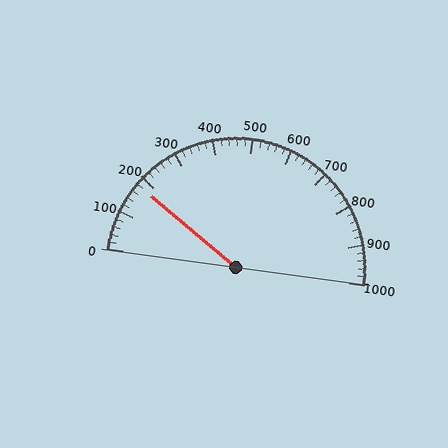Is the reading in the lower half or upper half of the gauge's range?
The reading is in the lower half of the range (0 to 1000).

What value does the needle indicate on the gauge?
The needle indicates approximately 180.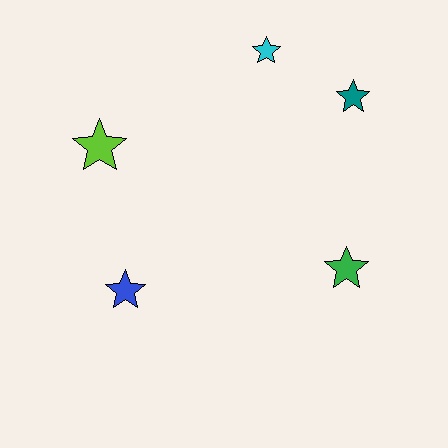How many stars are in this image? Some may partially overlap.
There are 5 stars.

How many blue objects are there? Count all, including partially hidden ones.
There is 1 blue object.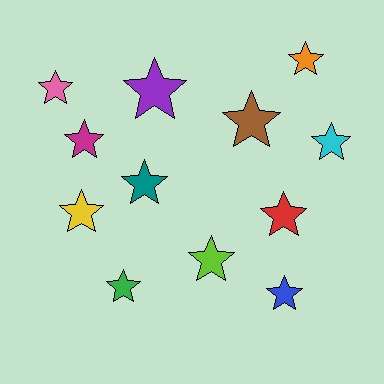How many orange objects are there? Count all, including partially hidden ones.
There is 1 orange object.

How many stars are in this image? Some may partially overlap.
There are 12 stars.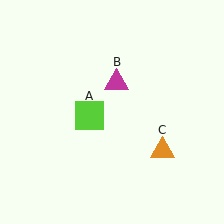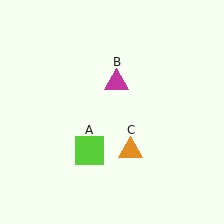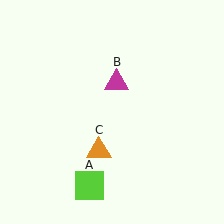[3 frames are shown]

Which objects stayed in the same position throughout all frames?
Magenta triangle (object B) remained stationary.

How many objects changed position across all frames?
2 objects changed position: lime square (object A), orange triangle (object C).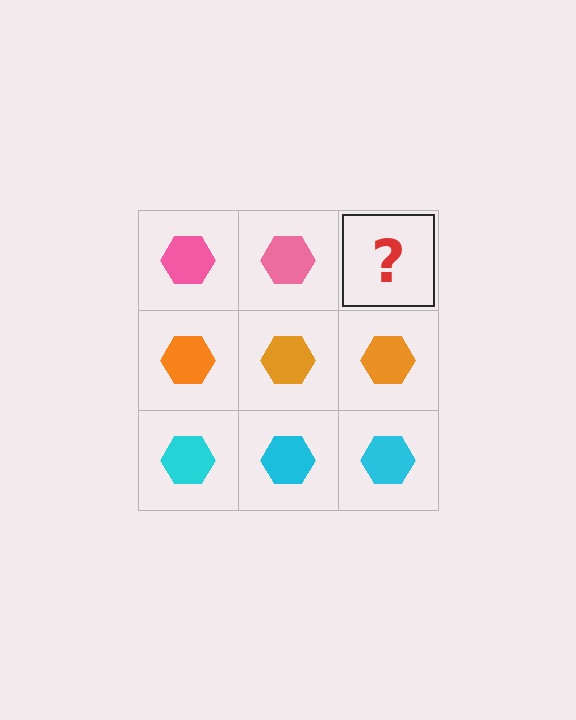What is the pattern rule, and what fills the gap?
The rule is that each row has a consistent color. The gap should be filled with a pink hexagon.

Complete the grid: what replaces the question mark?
The question mark should be replaced with a pink hexagon.